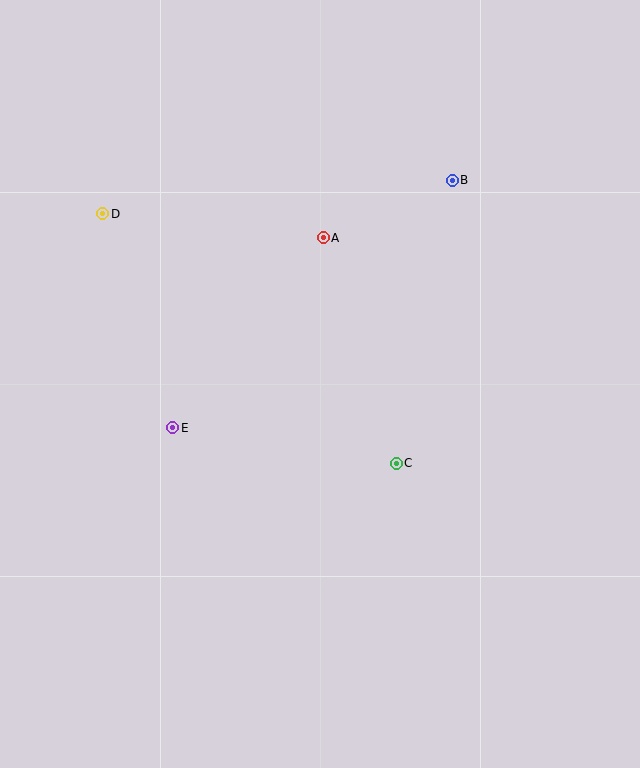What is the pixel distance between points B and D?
The distance between B and D is 351 pixels.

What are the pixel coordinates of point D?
Point D is at (103, 214).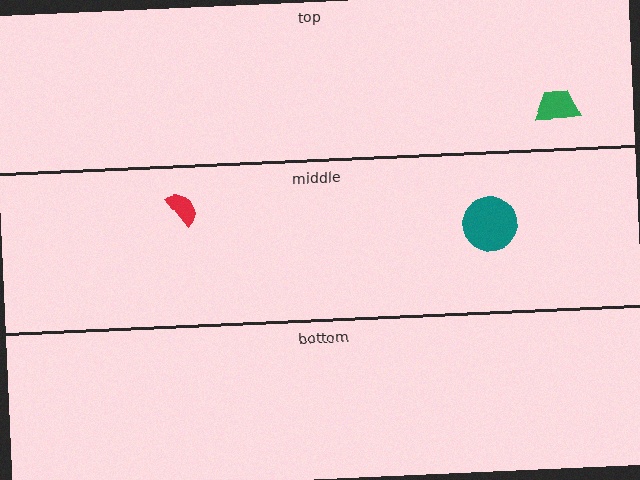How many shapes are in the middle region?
2.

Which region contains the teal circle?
The middle region.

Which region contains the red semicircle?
The middle region.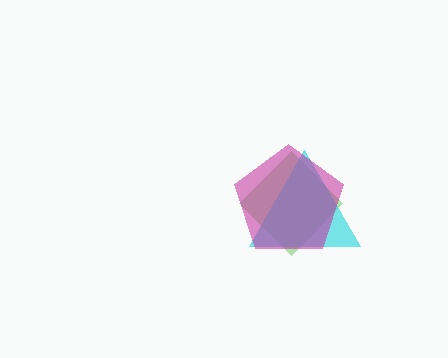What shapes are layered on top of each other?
The layered shapes are: a green diamond, a cyan triangle, a magenta pentagon.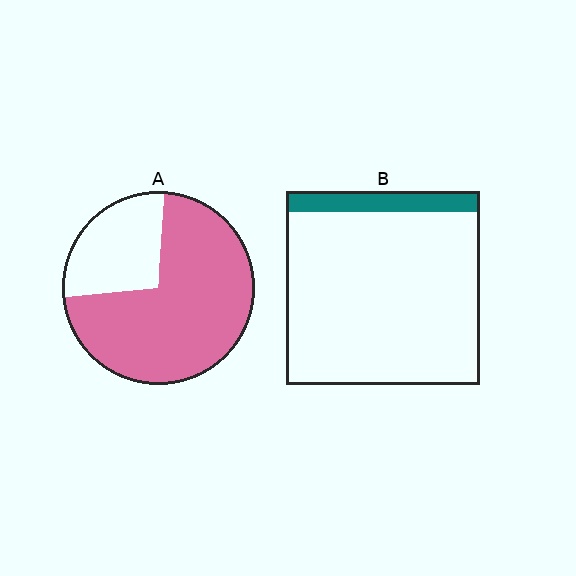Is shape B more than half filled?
No.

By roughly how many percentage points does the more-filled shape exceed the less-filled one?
By roughly 60 percentage points (A over B).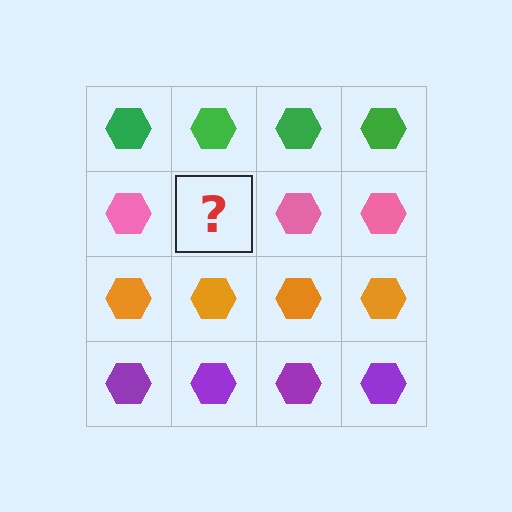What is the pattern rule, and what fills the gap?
The rule is that each row has a consistent color. The gap should be filled with a pink hexagon.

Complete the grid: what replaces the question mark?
The question mark should be replaced with a pink hexagon.